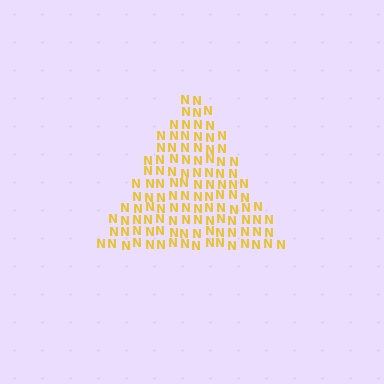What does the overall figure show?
The overall figure shows a triangle.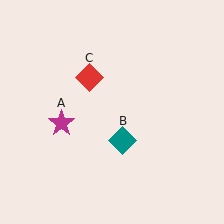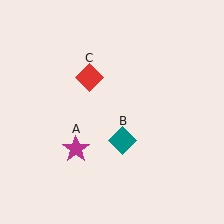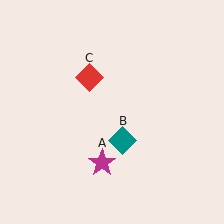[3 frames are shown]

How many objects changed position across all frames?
1 object changed position: magenta star (object A).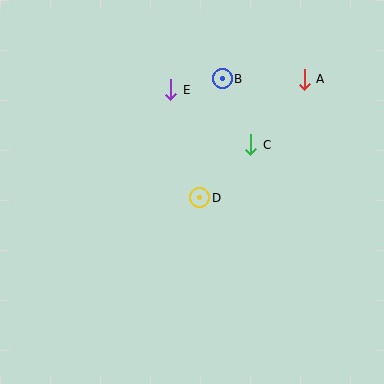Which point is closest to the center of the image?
Point D at (200, 198) is closest to the center.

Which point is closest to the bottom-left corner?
Point D is closest to the bottom-left corner.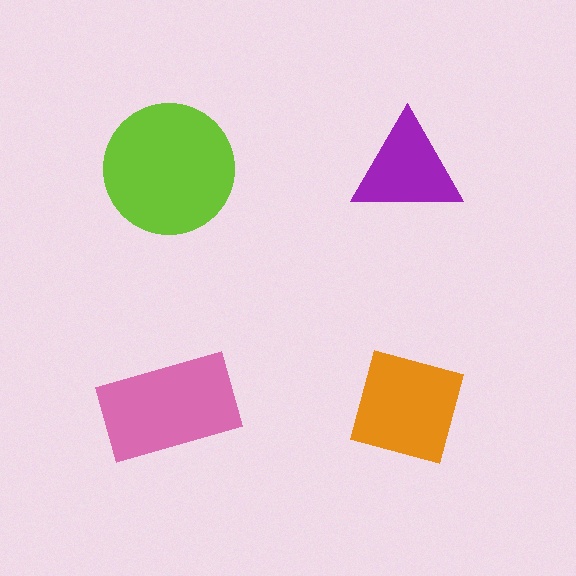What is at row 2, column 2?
An orange diamond.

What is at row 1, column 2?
A purple triangle.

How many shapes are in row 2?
2 shapes.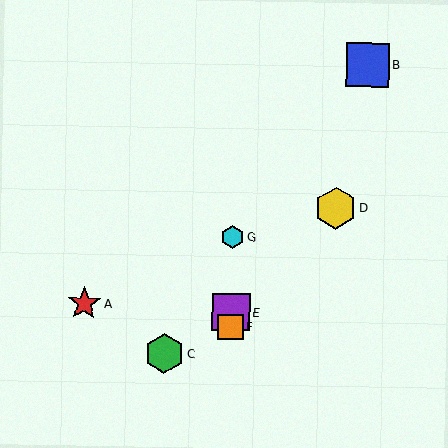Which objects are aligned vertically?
Objects E, F, G are aligned vertically.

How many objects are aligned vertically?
3 objects (E, F, G) are aligned vertically.